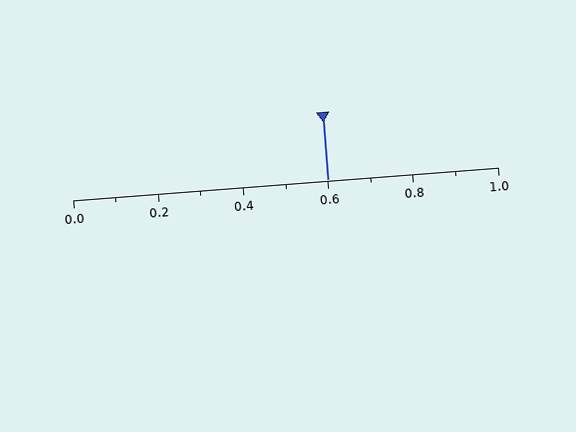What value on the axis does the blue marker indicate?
The marker indicates approximately 0.6.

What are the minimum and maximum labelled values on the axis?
The axis runs from 0.0 to 1.0.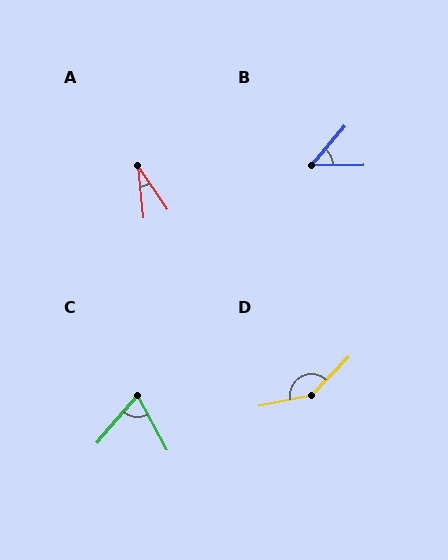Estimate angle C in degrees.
Approximately 69 degrees.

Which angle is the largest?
D, at approximately 146 degrees.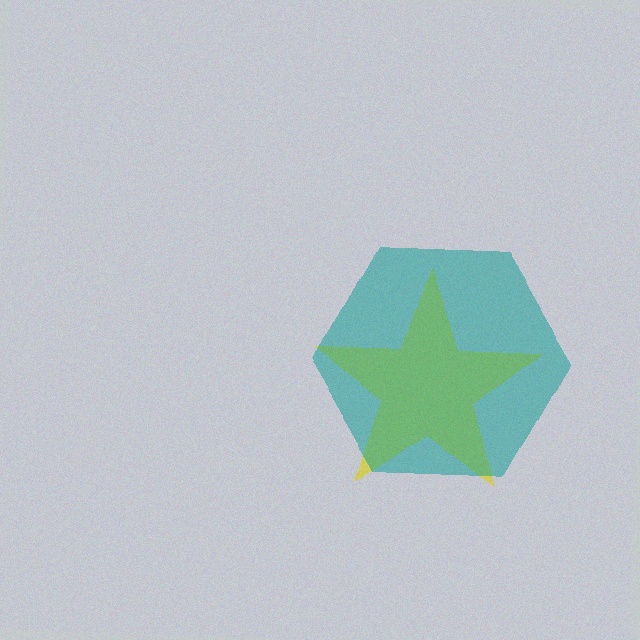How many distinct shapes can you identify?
There are 2 distinct shapes: a yellow star, a teal hexagon.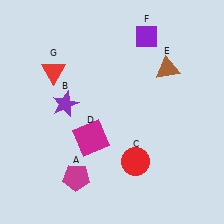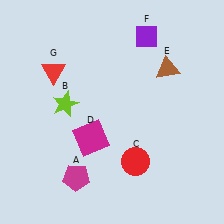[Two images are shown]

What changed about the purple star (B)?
In Image 1, B is purple. In Image 2, it changed to lime.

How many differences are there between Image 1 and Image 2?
There is 1 difference between the two images.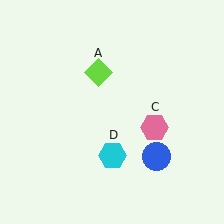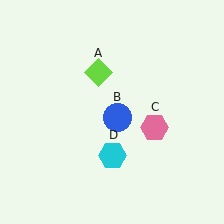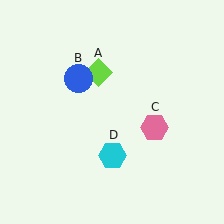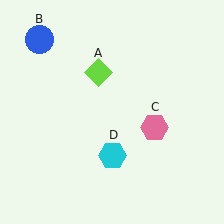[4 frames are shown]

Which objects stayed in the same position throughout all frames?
Lime diamond (object A) and pink hexagon (object C) and cyan hexagon (object D) remained stationary.